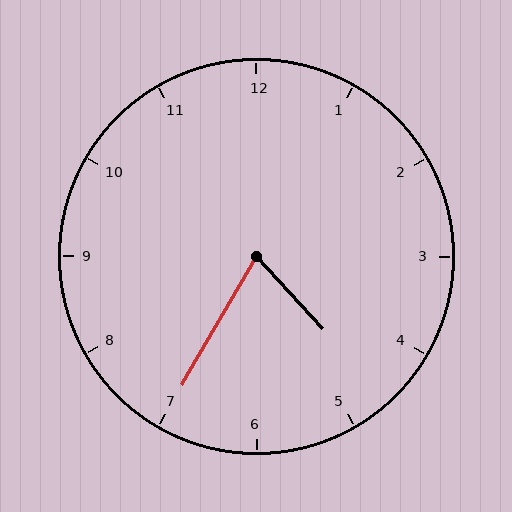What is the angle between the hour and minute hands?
Approximately 72 degrees.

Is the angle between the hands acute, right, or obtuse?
It is acute.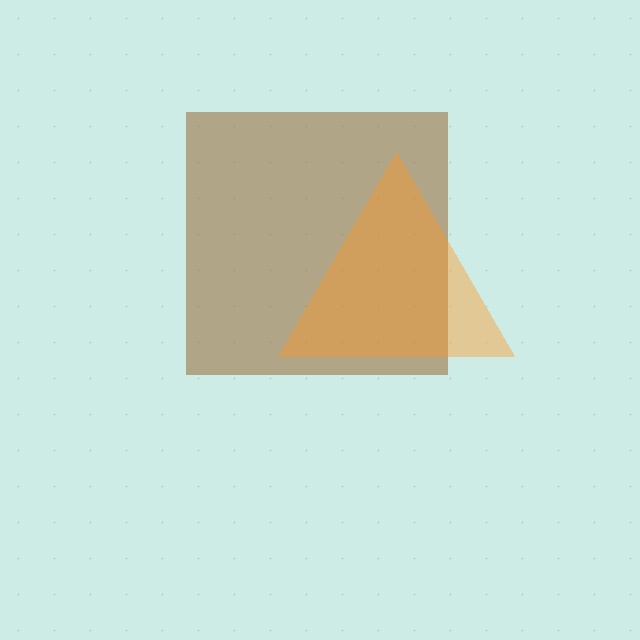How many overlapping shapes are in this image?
There are 2 overlapping shapes in the image.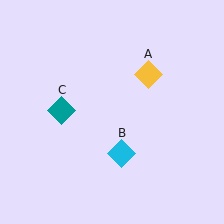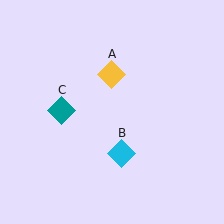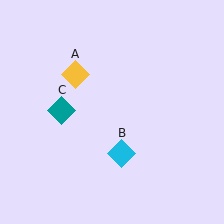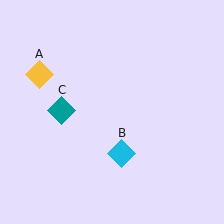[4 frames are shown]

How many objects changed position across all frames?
1 object changed position: yellow diamond (object A).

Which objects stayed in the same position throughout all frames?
Cyan diamond (object B) and teal diamond (object C) remained stationary.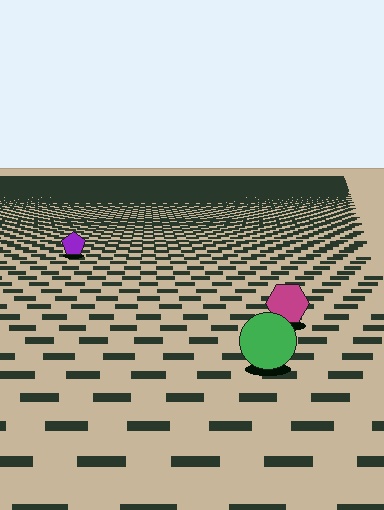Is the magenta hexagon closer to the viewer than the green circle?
No. The green circle is closer — you can tell from the texture gradient: the ground texture is coarser near it.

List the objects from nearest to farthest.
From nearest to farthest: the green circle, the magenta hexagon, the purple pentagon.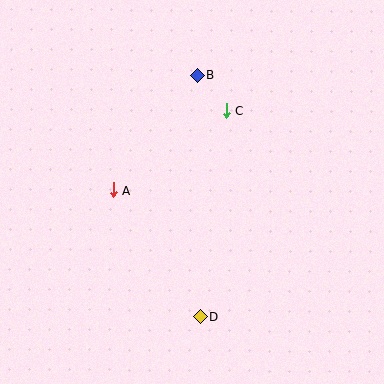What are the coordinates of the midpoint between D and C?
The midpoint between D and C is at (213, 214).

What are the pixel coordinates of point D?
Point D is at (201, 317).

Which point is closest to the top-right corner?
Point C is closest to the top-right corner.